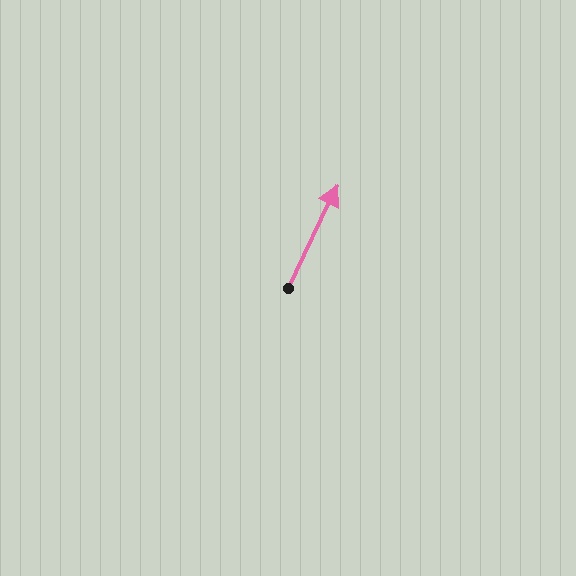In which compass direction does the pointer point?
Northeast.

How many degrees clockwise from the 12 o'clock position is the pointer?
Approximately 25 degrees.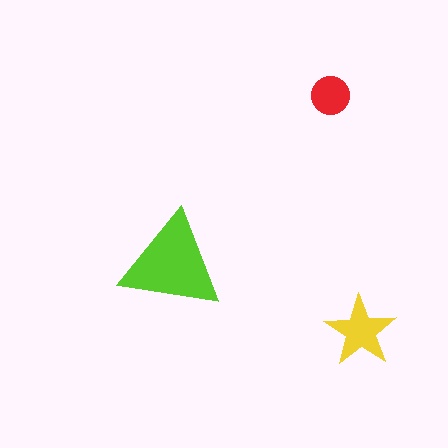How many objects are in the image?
There are 3 objects in the image.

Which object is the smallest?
The red circle.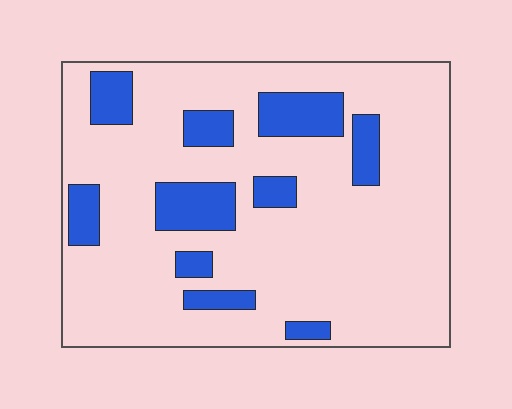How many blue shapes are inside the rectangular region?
10.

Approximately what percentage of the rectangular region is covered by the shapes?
Approximately 20%.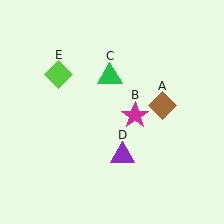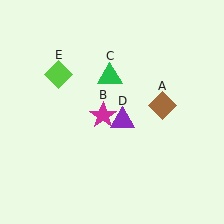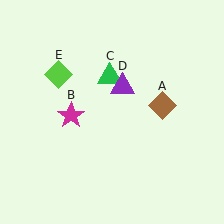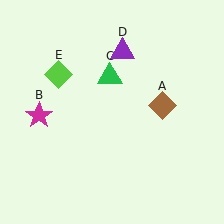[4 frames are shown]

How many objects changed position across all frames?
2 objects changed position: magenta star (object B), purple triangle (object D).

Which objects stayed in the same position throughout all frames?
Brown diamond (object A) and green triangle (object C) and lime diamond (object E) remained stationary.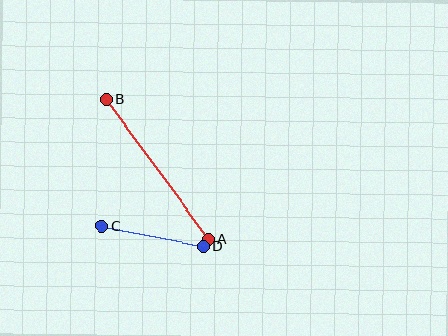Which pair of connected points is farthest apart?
Points A and B are farthest apart.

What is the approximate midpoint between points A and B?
The midpoint is at approximately (157, 169) pixels.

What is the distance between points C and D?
The distance is approximately 103 pixels.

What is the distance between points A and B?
The distance is approximately 174 pixels.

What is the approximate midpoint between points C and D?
The midpoint is at approximately (153, 236) pixels.